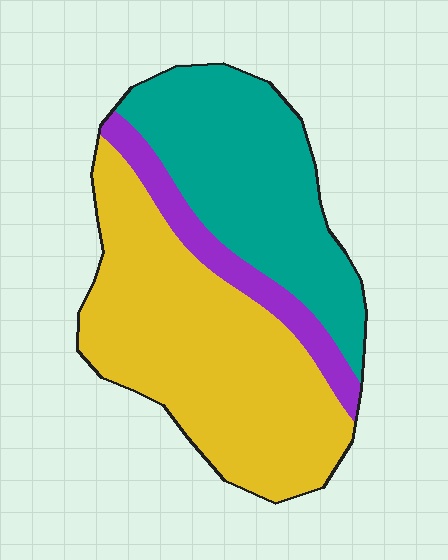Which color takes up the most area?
Yellow, at roughly 50%.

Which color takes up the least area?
Purple, at roughly 10%.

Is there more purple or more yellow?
Yellow.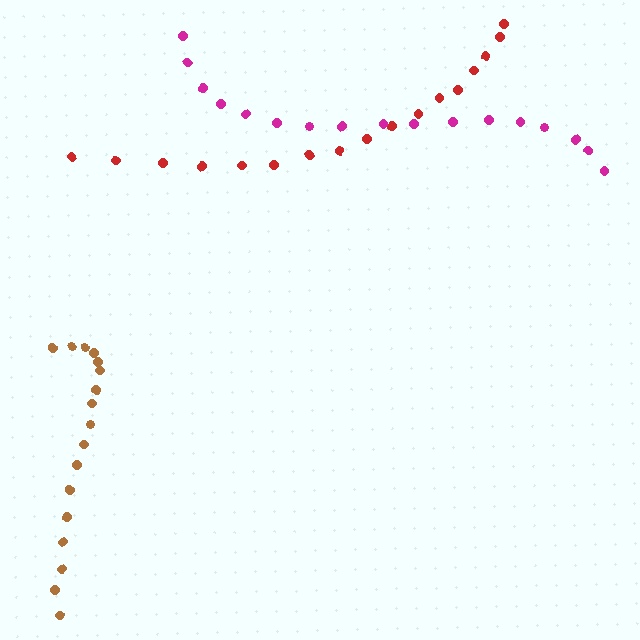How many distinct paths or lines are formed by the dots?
There are 3 distinct paths.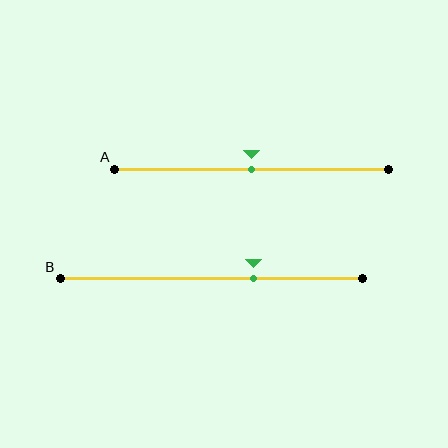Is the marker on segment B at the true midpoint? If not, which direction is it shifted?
No, the marker on segment B is shifted to the right by about 14% of the segment length.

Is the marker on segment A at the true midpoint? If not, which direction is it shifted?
Yes, the marker on segment A is at the true midpoint.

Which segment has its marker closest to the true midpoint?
Segment A has its marker closest to the true midpoint.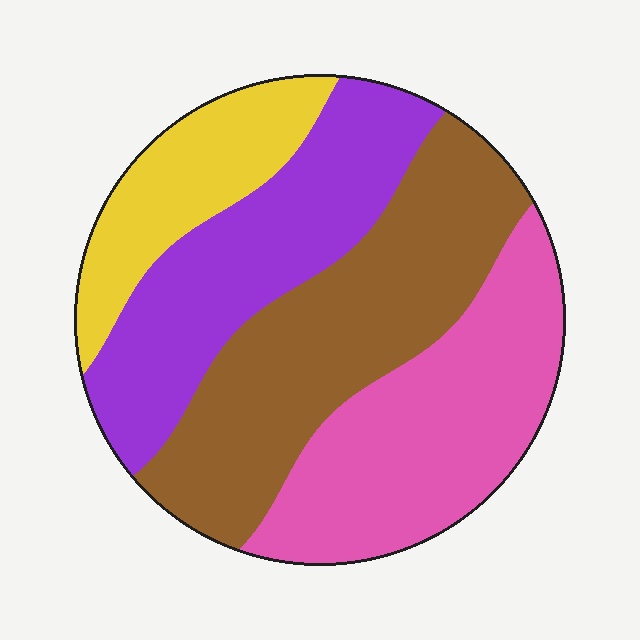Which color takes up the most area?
Brown, at roughly 30%.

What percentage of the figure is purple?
Purple covers about 25% of the figure.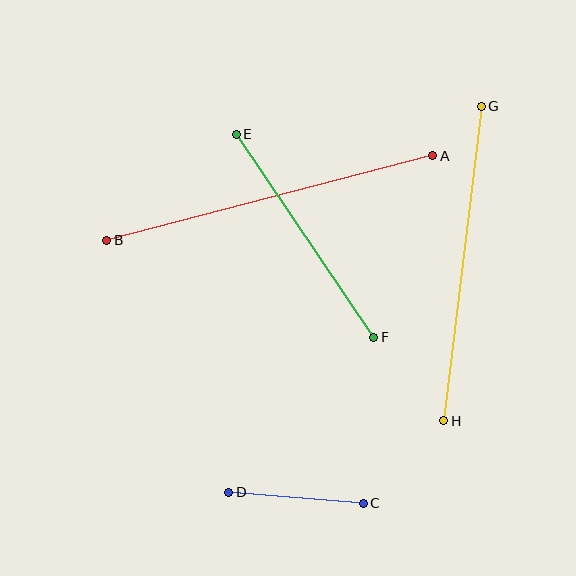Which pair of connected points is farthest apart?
Points A and B are farthest apart.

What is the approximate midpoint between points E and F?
The midpoint is at approximately (305, 236) pixels.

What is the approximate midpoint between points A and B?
The midpoint is at approximately (270, 198) pixels.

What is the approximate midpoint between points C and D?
The midpoint is at approximately (296, 498) pixels.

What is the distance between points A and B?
The distance is approximately 337 pixels.